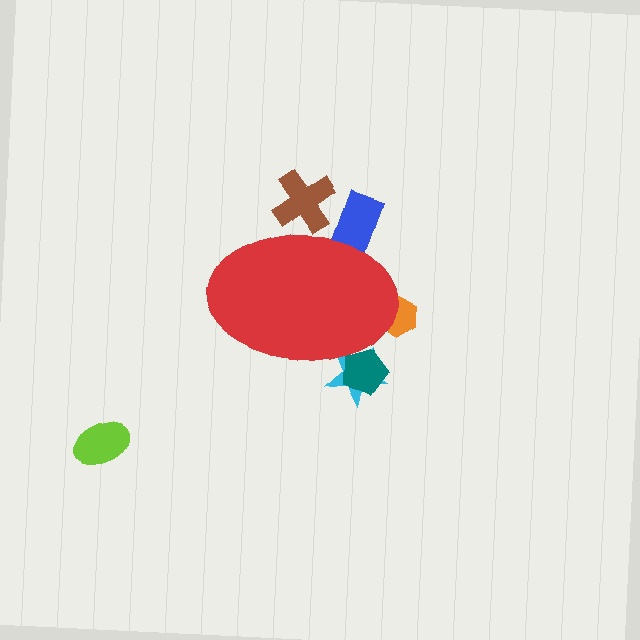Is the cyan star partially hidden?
Yes, the cyan star is partially hidden behind the red ellipse.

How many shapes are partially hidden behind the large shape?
5 shapes are partially hidden.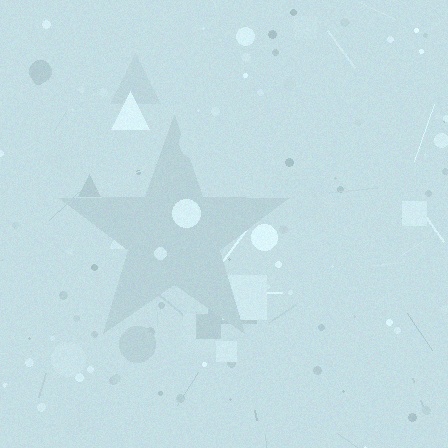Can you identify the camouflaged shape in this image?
The camouflaged shape is a star.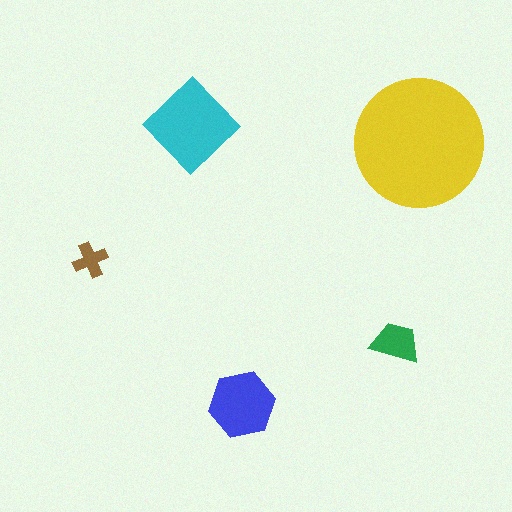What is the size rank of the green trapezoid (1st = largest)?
4th.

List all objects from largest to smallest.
The yellow circle, the cyan diamond, the blue hexagon, the green trapezoid, the brown cross.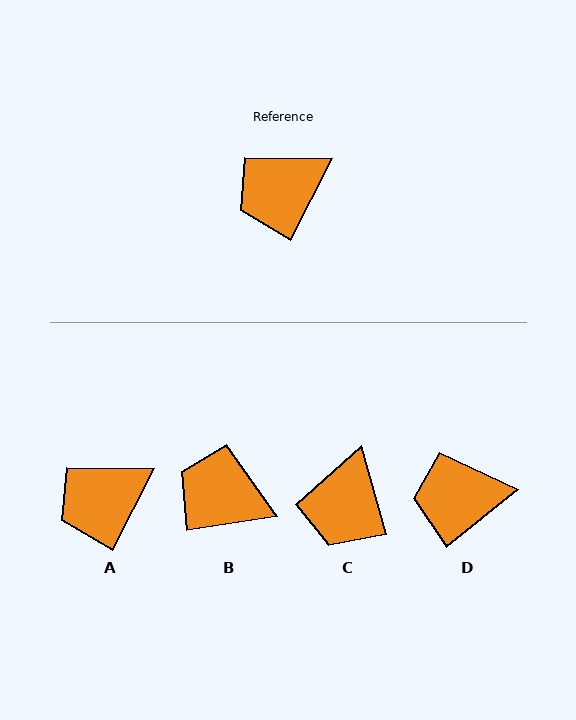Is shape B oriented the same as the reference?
No, it is off by about 54 degrees.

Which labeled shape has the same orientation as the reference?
A.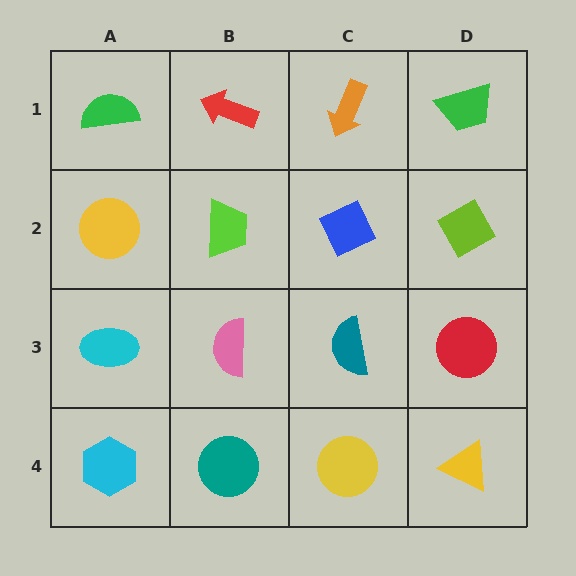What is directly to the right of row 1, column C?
A green trapezoid.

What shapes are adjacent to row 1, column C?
A blue diamond (row 2, column C), a red arrow (row 1, column B), a green trapezoid (row 1, column D).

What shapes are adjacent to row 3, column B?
A lime trapezoid (row 2, column B), a teal circle (row 4, column B), a cyan ellipse (row 3, column A), a teal semicircle (row 3, column C).